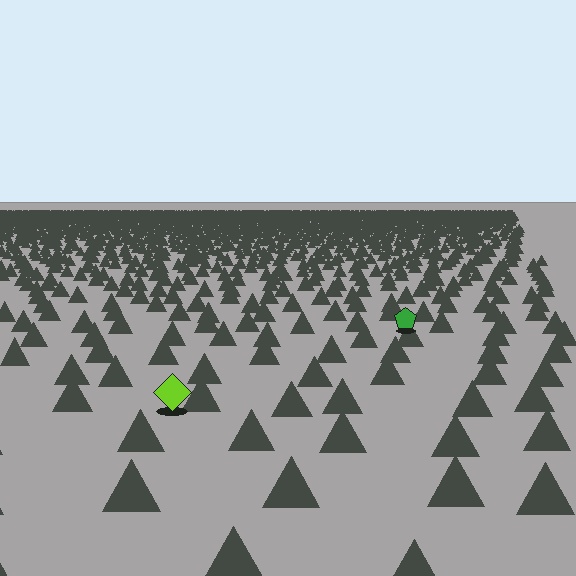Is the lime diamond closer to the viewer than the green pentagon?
Yes. The lime diamond is closer — you can tell from the texture gradient: the ground texture is coarser near it.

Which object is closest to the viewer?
The lime diamond is closest. The texture marks near it are larger and more spread out.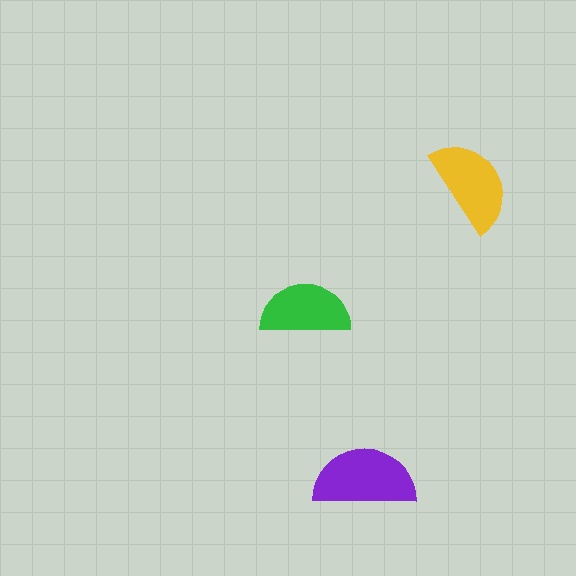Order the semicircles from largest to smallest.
the purple one, the yellow one, the green one.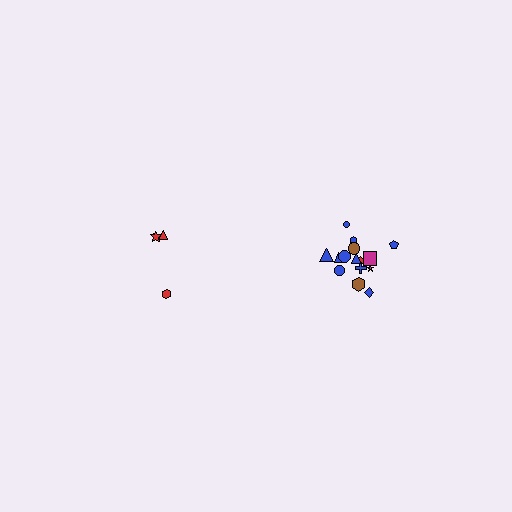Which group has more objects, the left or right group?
The right group.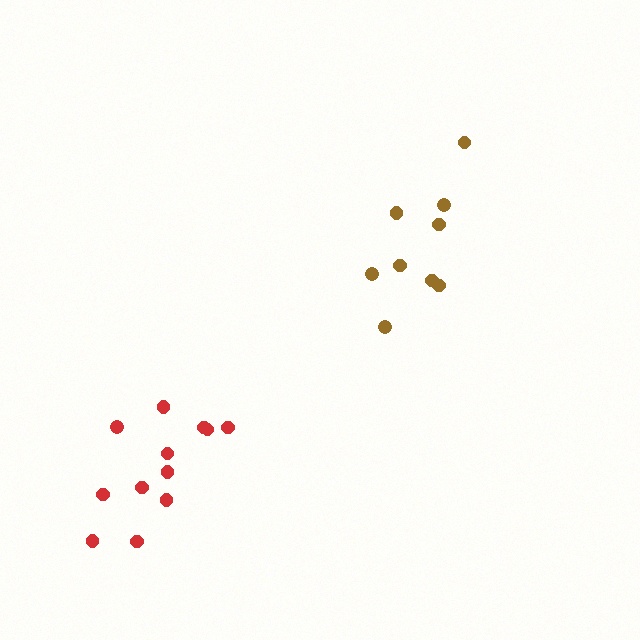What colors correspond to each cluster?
The clusters are colored: red, brown.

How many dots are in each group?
Group 1: 12 dots, Group 2: 9 dots (21 total).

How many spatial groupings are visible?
There are 2 spatial groupings.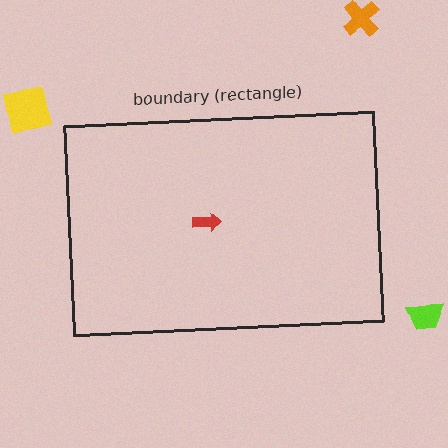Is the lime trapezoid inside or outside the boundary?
Outside.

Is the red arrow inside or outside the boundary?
Inside.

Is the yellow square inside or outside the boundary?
Outside.